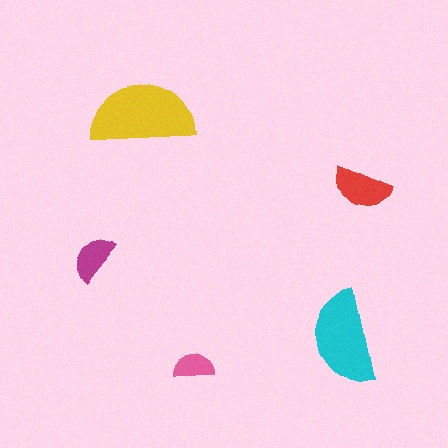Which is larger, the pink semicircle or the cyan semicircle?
The cyan one.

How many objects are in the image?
There are 5 objects in the image.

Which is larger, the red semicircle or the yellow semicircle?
The yellow one.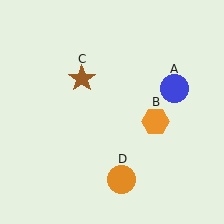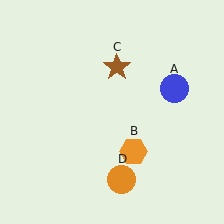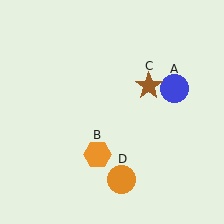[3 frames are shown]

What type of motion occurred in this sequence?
The orange hexagon (object B), brown star (object C) rotated clockwise around the center of the scene.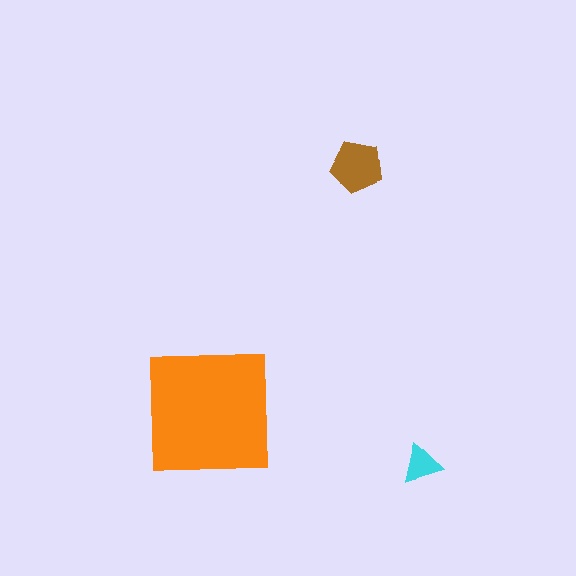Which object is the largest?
The orange square.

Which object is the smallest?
The cyan triangle.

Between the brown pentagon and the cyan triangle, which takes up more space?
The brown pentagon.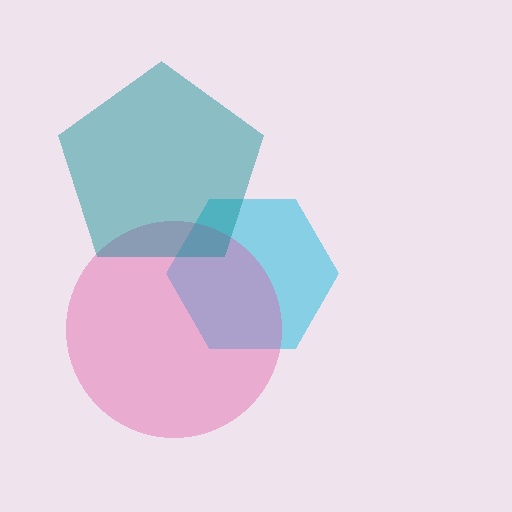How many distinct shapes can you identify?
There are 3 distinct shapes: a cyan hexagon, a pink circle, a teal pentagon.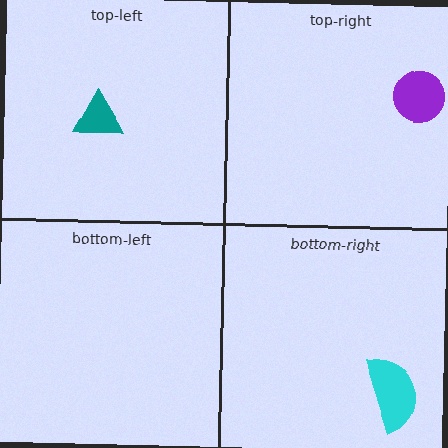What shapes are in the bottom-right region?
The cyan semicircle.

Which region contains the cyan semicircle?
The bottom-right region.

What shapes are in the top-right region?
The purple circle.